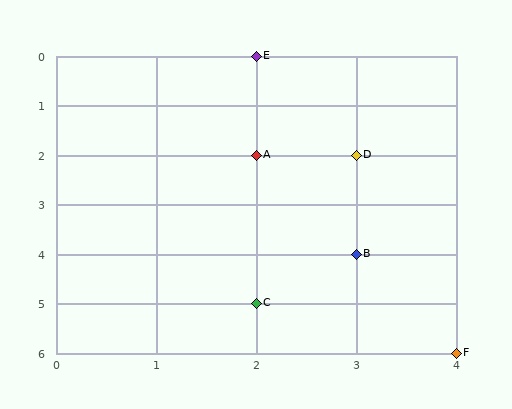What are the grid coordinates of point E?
Point E is at grid coordinates (2, 0).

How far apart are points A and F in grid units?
Points A and F are 2 columns and 4 rows apart (about 4.5 grid units diagonally).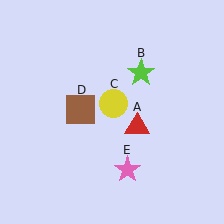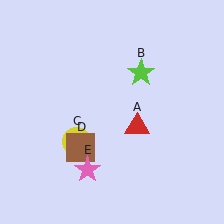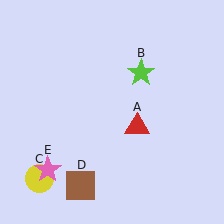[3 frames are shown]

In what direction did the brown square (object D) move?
The brown square (object D) moved down.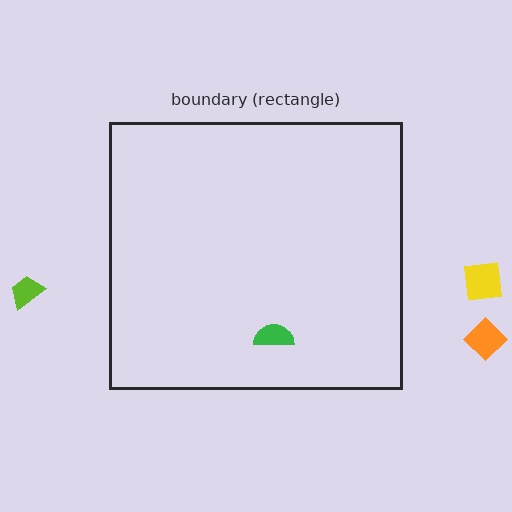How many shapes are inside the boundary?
1 inside, 3 outside.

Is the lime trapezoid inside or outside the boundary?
Outside.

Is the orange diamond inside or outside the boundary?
Outside.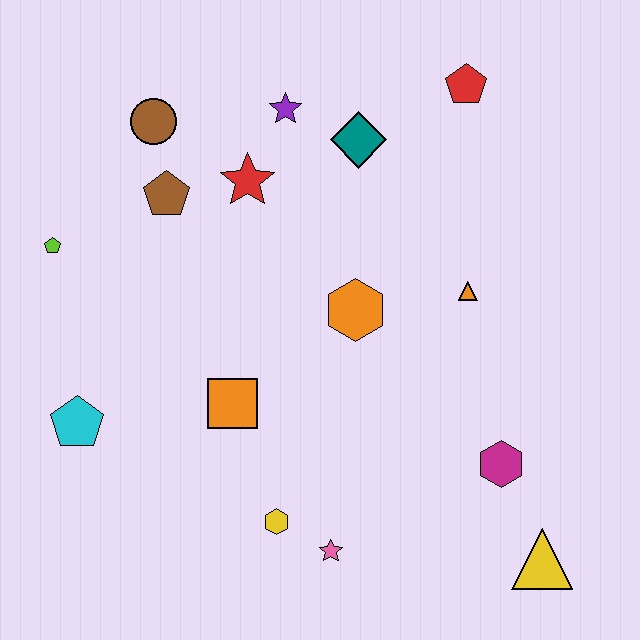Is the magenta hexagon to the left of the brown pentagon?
No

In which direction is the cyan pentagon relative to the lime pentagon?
The cyan pentagon is below the lime pentagon.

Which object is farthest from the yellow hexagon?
The red pentagon is farthest from the yellow hexagon.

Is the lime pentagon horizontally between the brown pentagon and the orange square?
No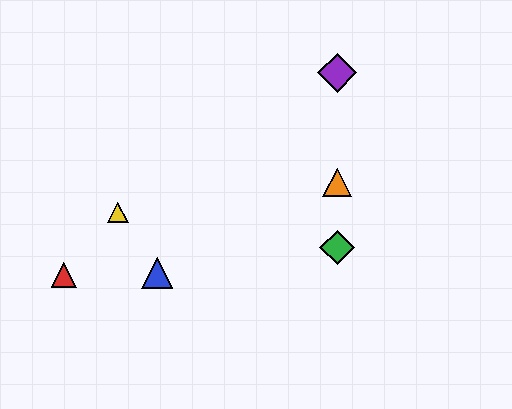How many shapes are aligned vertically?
3 shapes (the green diamond, the purple diamond, the orange triangle) are aligned vertically.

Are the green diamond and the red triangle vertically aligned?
No, the green diamond is at x≈337 and the red triangle is at x≈64.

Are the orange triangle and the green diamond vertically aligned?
Yes, both are at x≈337.